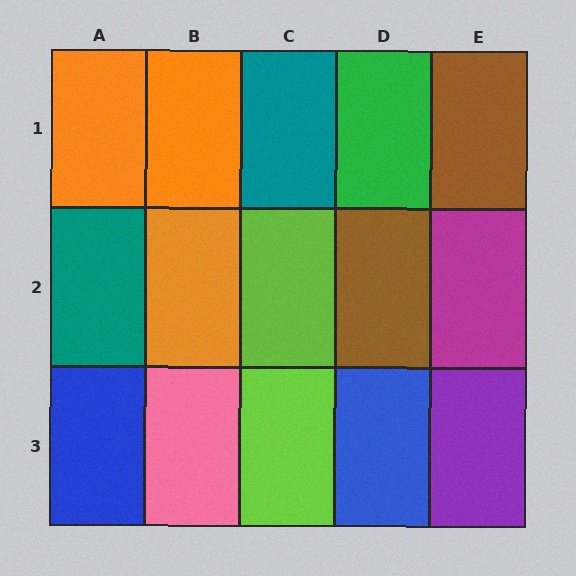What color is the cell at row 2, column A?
Teal.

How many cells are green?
1 cell is green.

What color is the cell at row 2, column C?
Lime.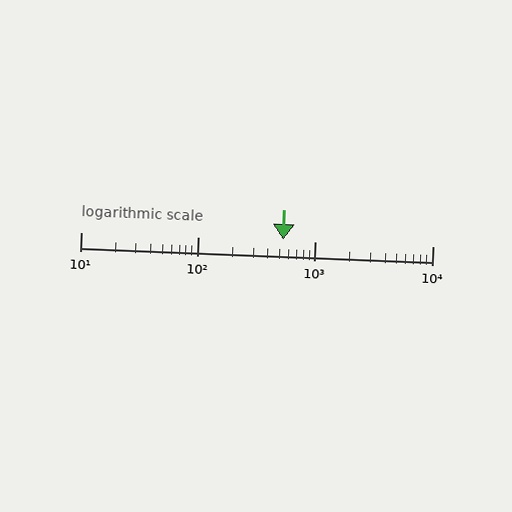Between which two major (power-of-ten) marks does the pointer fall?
The pointer is between 100 and 1000.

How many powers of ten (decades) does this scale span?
The scale spans 3 decades, from 10 to 10000.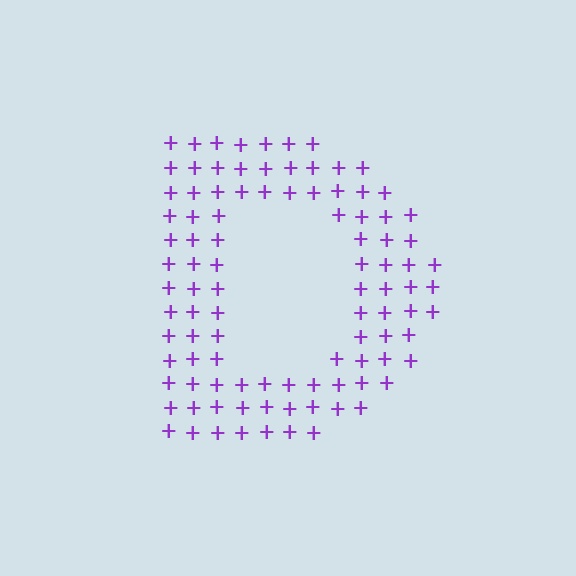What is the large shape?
The large shape is the letter D.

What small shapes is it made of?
It is made of small plus signs.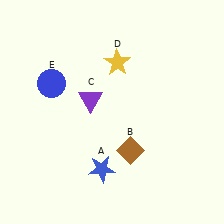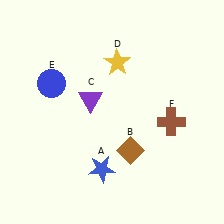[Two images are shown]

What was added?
A brown cross (F) was added in Image 2.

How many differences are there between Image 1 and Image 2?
There is 1 difference between the two images.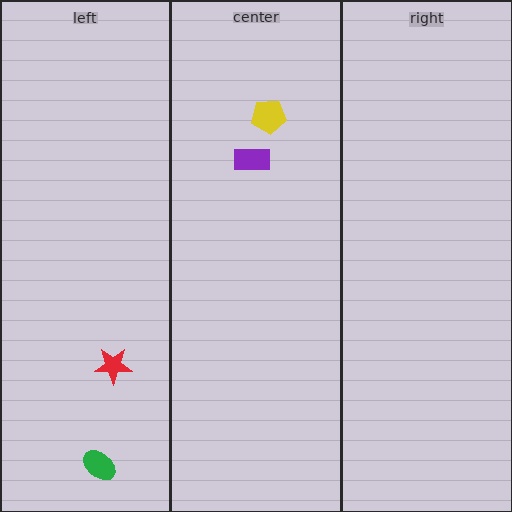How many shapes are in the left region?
2.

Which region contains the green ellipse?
The left region.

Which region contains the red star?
The left region.